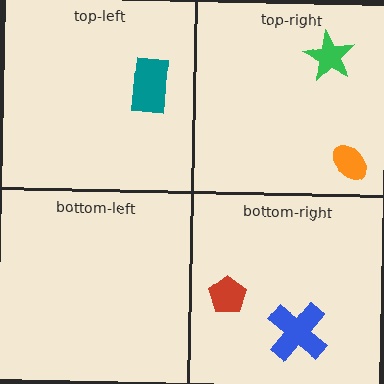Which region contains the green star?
The top-right region.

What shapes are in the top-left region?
The teal rectangle.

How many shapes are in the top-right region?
2.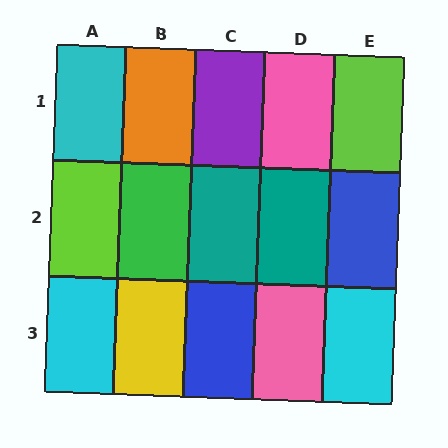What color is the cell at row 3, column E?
Cyan.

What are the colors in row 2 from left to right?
Lime, green, teal, teal, blue.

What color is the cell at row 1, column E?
Lime.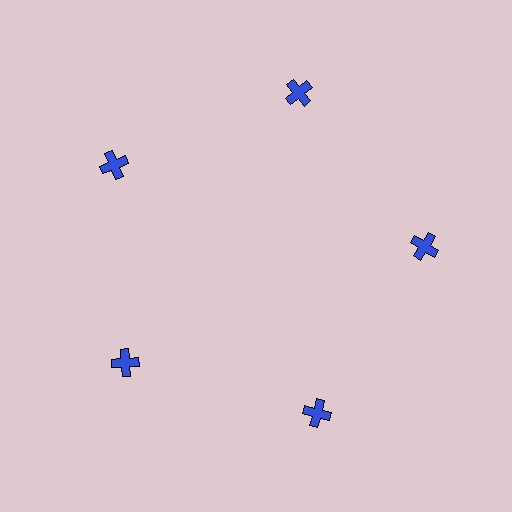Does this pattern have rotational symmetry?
Yes, this pattern has 5-fold rotational symmetry. It looks the same after rotating 72 degrees around the center.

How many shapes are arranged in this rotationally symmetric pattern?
There are 5 shapes, arranged in 5 groups of 1.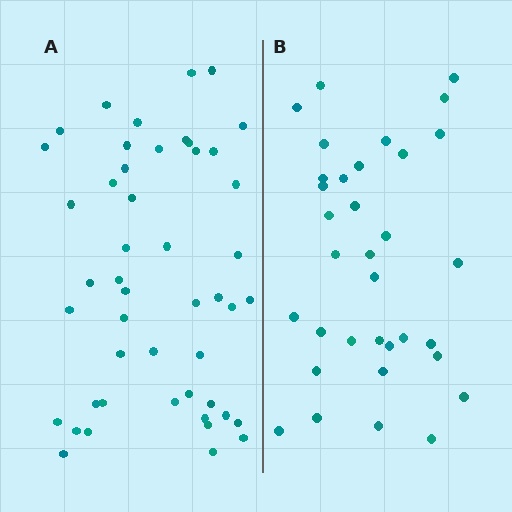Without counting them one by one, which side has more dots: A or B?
Region A (the left region) has more dots.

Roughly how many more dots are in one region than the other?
Region A has approximately 15 more dots than region B.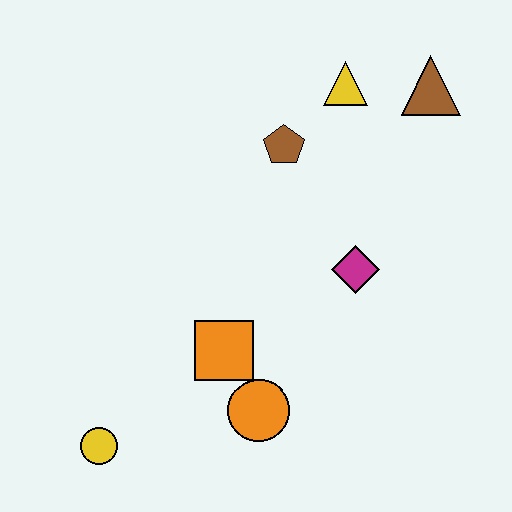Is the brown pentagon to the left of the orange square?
No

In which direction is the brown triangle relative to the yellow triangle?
The brown triangle is to the right of the yellow triangle.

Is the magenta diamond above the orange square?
Yes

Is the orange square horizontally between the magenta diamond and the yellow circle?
Yes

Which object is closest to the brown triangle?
The yellow triangle is closest to the brown triangle.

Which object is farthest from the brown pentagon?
The yellow circle is farthest from the brown pentagon.